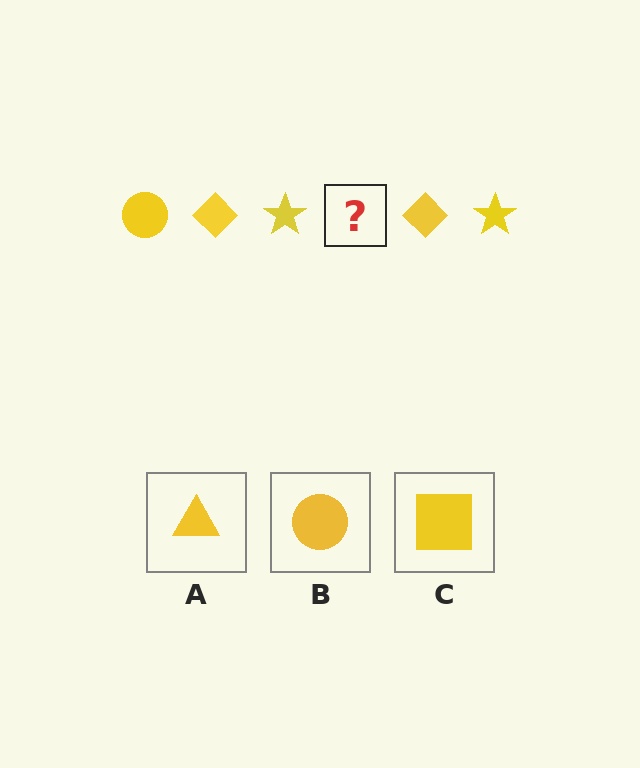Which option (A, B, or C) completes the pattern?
B.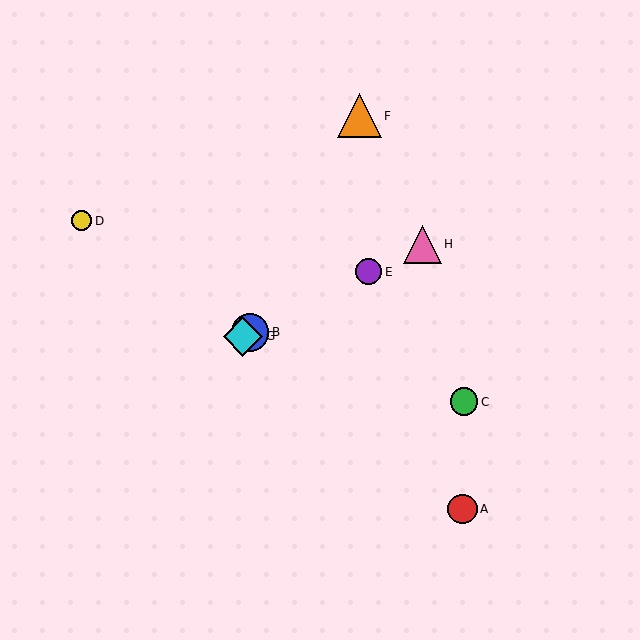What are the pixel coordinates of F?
Object F is at (359, 116).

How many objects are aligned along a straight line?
4 objects (B, E, G, H) are aligned along a straight line.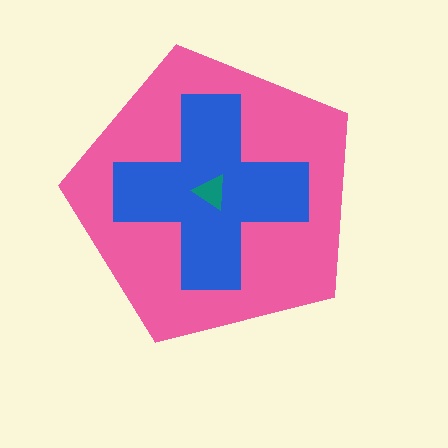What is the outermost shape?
The pink pentagon.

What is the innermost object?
The teal triangle.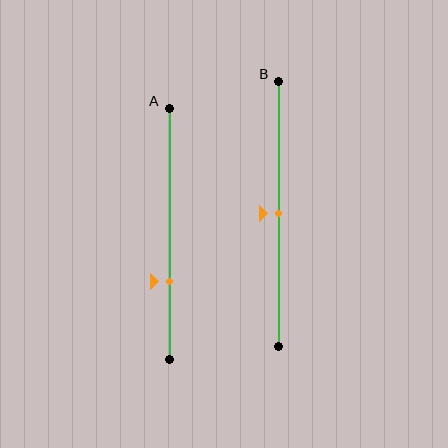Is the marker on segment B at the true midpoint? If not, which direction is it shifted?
Yes, the marker on segment B is at the true midpoint.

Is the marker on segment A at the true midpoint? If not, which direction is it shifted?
No, the marker on segment A is shifted downward by about 19% of the segment length.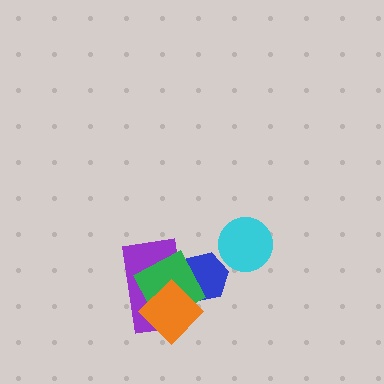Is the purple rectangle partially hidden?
Yes, it is partially covered by another shape.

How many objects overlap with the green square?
3 objects overlap with the green square.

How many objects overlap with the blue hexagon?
3 objects overlap with the blue hexagon.